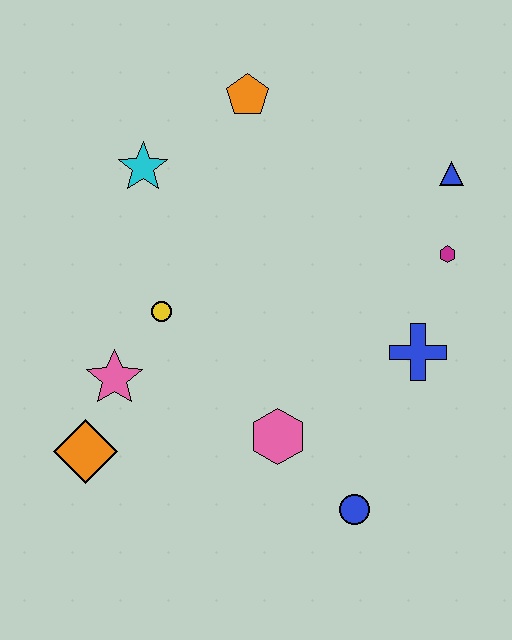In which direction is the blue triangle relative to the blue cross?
The blue triangle is above the blue cross.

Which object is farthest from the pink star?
The blue triangle is farthest from the pink star.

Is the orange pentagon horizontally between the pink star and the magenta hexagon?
Yes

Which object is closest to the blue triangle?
The magenta hexagon is closest to the blue triangle.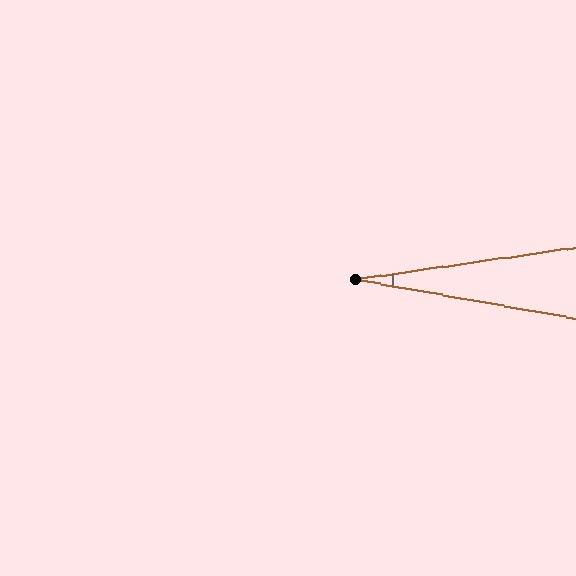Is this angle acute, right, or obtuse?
It is acute.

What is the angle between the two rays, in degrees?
Approximately 18 degrees.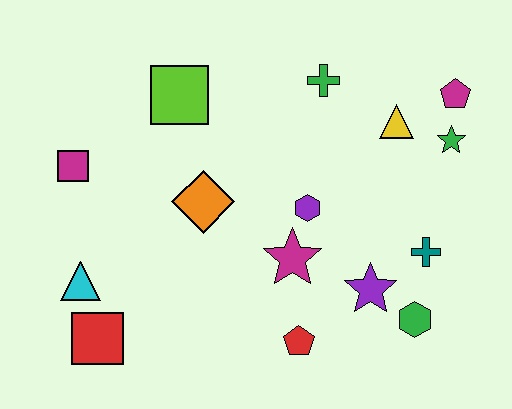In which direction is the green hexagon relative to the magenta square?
The green hexagon is to the right of the magenta square.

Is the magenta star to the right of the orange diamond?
Yes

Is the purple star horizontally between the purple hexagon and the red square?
No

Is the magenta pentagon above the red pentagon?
Yes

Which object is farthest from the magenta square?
The magenta pentagon is farthest from the magenta square.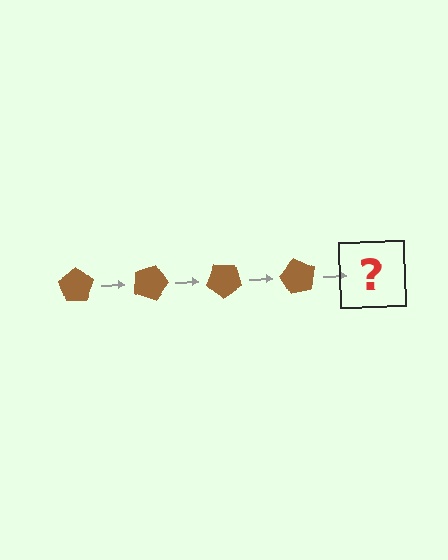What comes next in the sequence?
The next element should be a brown pentagon rotated 80 degrees.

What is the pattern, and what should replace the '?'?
The pattern is that the pentagon rotates 20 degrees each step. The '?' should be a brown pentagon rotated 80 degrees.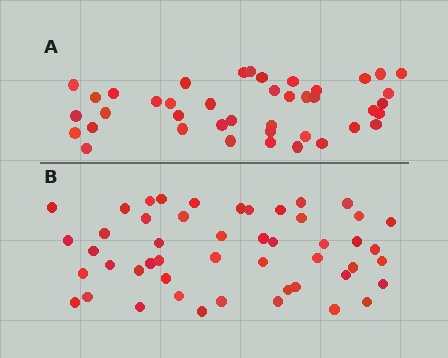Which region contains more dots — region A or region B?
Region B (the bottom region) has more dots.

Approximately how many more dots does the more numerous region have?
Region B has roughly 8 or so more dots than region A.